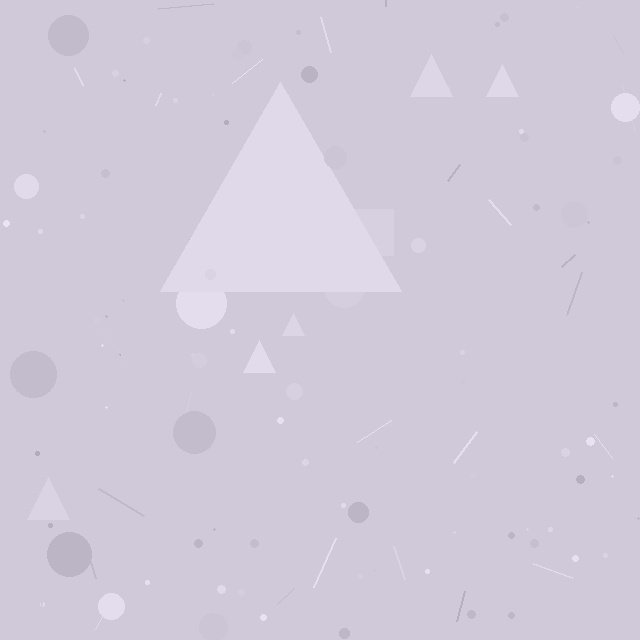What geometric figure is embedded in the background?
A triangle is embedded in the background.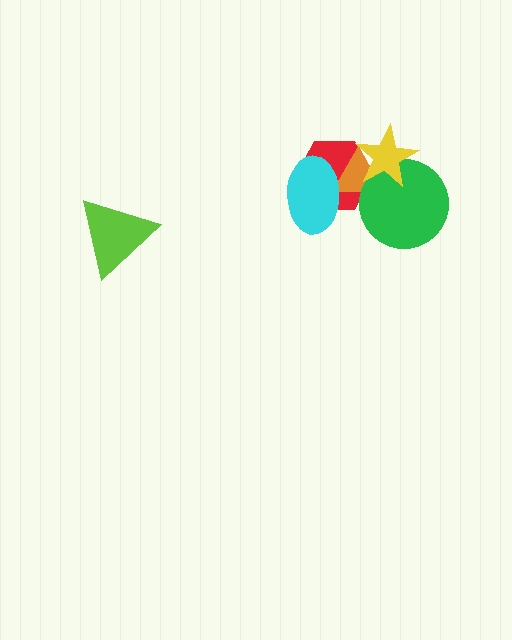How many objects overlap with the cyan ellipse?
2 objects overlap with the cyan ellipse.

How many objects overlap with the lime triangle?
0 objects overlap with the lime triangle.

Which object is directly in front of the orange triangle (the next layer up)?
The green circle is directly in front of the orange triangle.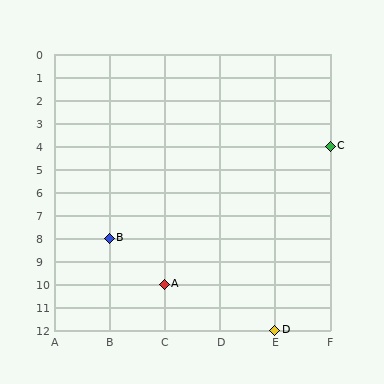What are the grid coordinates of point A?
Point A is at grid coordinates (C, 10).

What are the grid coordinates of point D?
Point D is at grid coordinates (E, 12).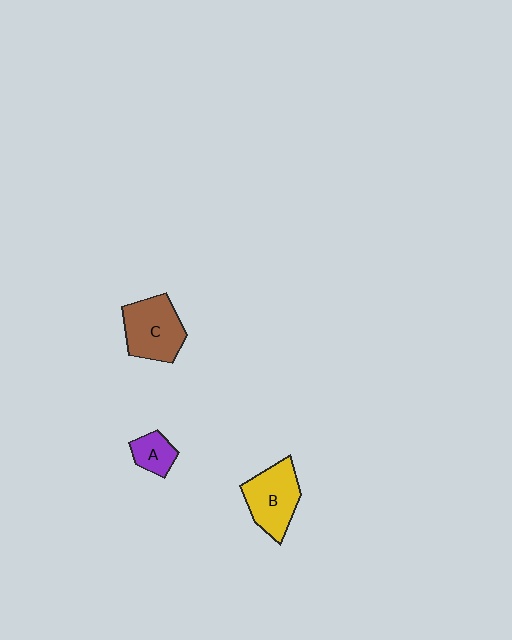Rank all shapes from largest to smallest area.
From largest to smallest: C (brown), B (yellow), A (purple).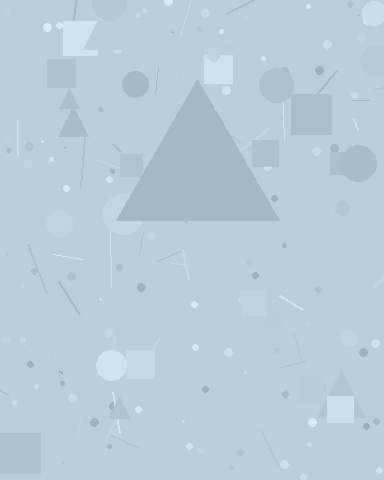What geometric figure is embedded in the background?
A triangle is embedded in the background.